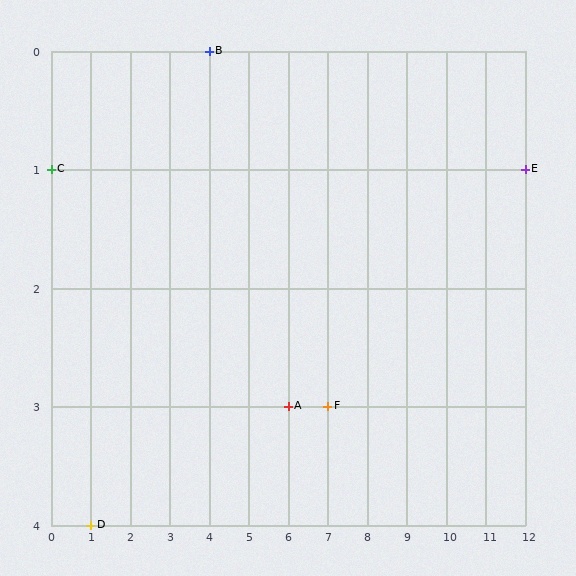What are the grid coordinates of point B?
Point B is at grid coordinates (4, 0).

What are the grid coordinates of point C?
Point C is at grid coordinates (0, 1).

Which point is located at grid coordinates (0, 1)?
Point C is at (0, 1).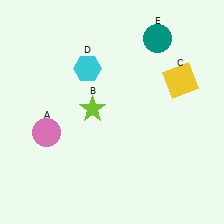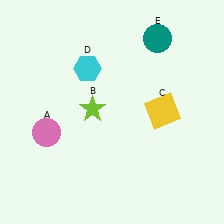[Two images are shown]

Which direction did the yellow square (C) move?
The yellow square (C) moved down.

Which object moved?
The yellow square (C) moved down.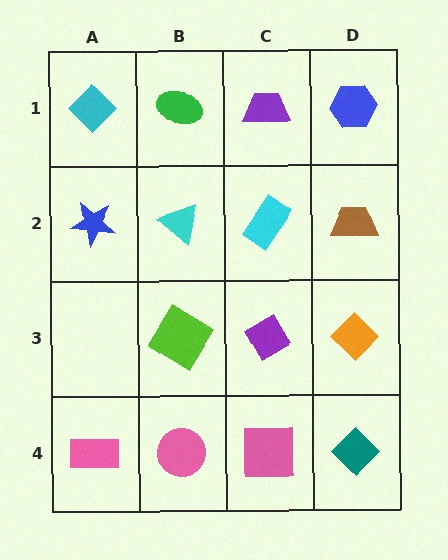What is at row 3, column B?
A lime diamond.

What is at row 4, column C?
A pink square.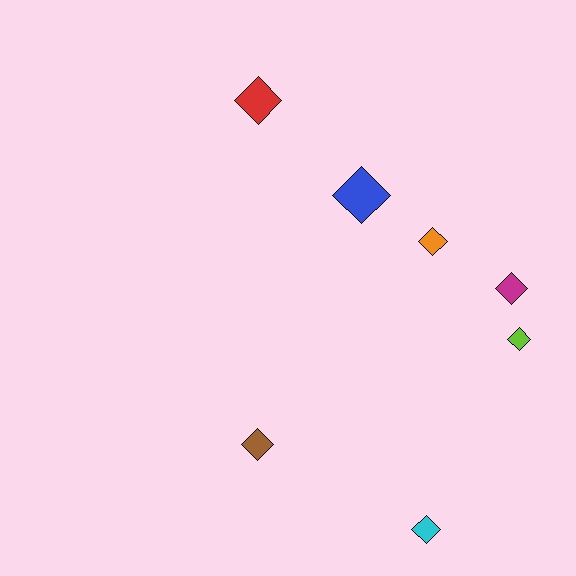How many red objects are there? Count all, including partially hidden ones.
There is 1 red object.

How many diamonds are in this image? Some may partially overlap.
There are 7 diamonds.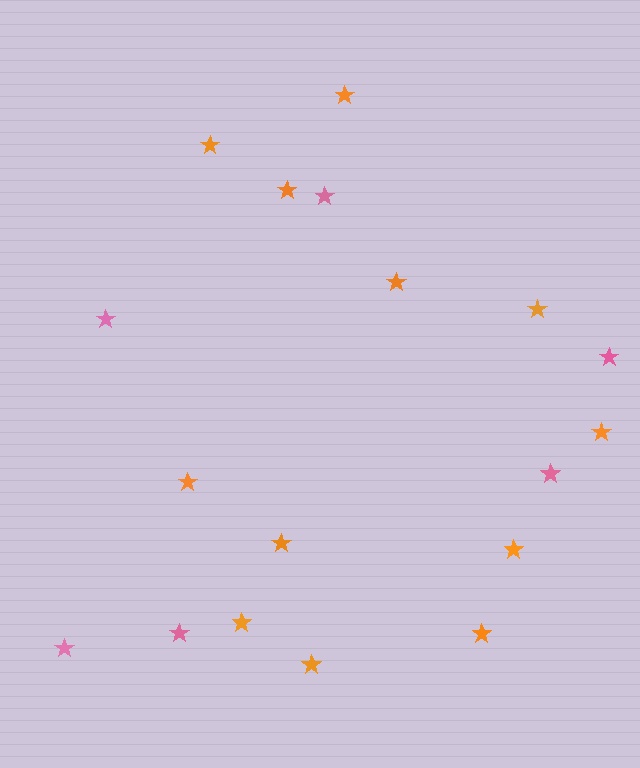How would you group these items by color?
There are 2 groups: one group of orange stars (12) and one group of pink stars (6).